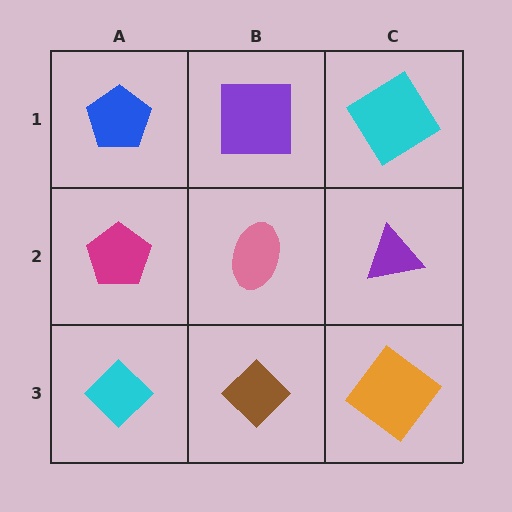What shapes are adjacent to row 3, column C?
A purple triangle (row 2, column C), a brown diamond (row 3, column B).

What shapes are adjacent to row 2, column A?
A blue pentagon (row 1, column A), a cyan diamond (row 3, column A), a pink ellipse (row 2, column B).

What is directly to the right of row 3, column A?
A brown diamond.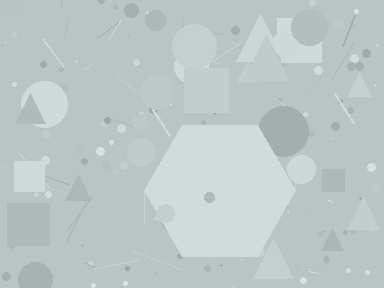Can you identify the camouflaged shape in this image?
The camouflaged shape is a hexagon.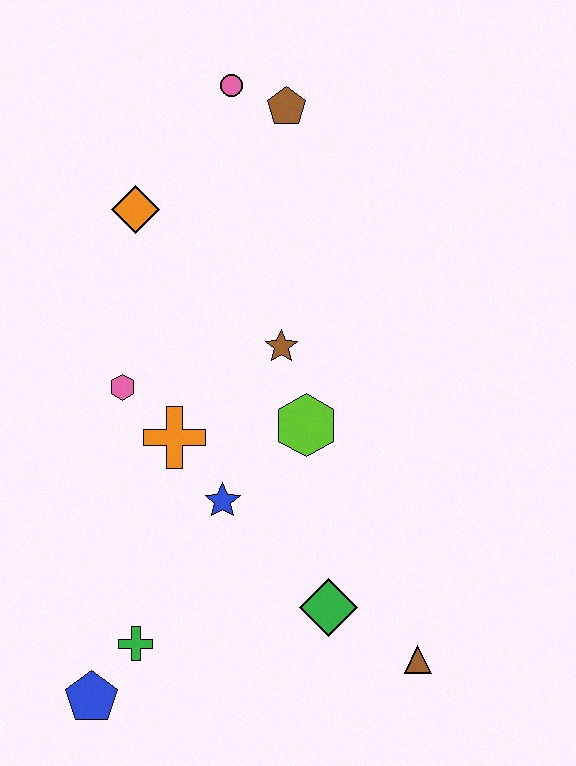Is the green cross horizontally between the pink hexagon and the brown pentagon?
Yes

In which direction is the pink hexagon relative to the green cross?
The pink hexagon is above the green cross.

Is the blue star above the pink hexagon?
No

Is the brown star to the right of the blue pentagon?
Yes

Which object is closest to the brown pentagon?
The pink circle is closest to the brown pentagon.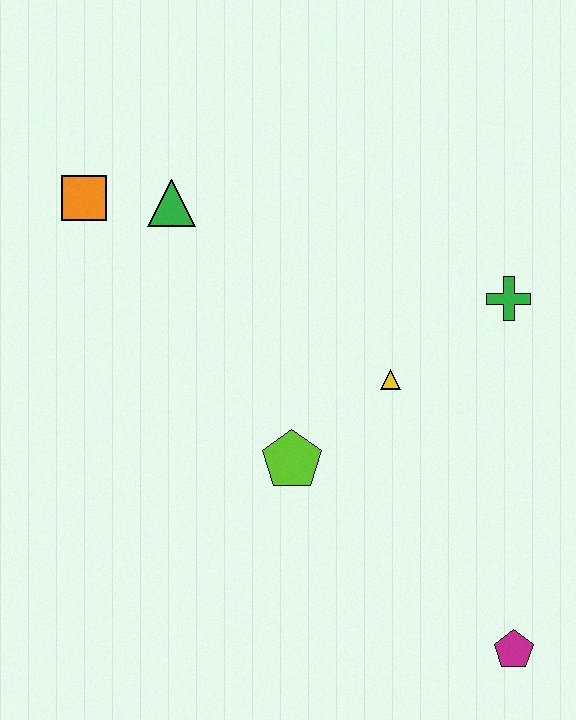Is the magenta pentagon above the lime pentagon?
No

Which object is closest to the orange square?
The green triangle is closest to the orange square.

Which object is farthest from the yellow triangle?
The orange square is farthest from the yellow triangle.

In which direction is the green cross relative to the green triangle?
The green cross is to the right of the green triangle.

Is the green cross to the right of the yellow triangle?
Yes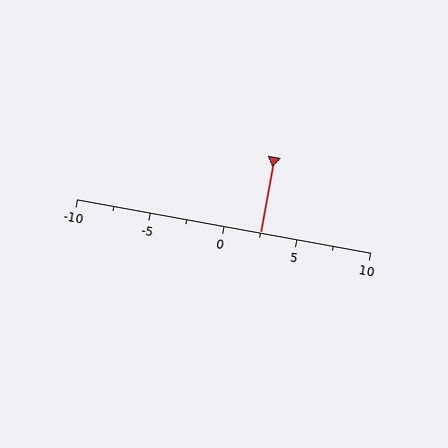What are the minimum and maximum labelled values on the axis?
The axis runs from -10 to 10.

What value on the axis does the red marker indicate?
The marker indicates approximately 2.5.